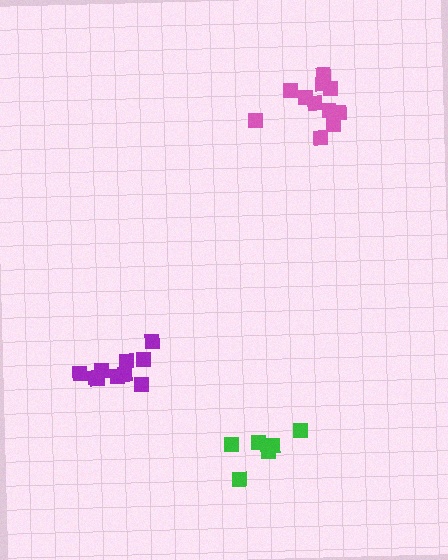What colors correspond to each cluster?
The clusters are colored: purple, green, pink.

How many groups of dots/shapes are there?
There are 3 groups.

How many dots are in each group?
Group 1: 10 dots, Group 2: 6 dots, Group 3: 11 dots (27 total).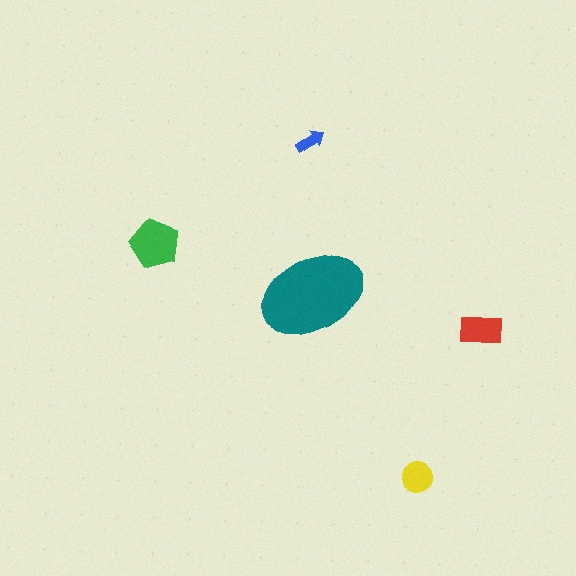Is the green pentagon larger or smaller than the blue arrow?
Larger.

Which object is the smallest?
The blue arrow.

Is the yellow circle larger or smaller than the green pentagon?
Smaller.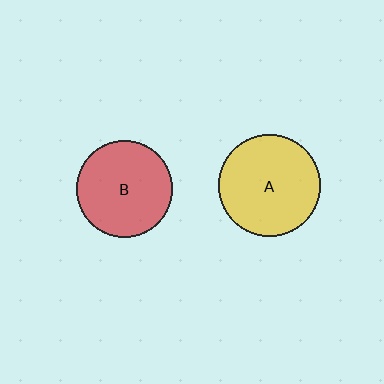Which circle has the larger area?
Circle A (yellow).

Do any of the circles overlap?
No, none of the circles overlap.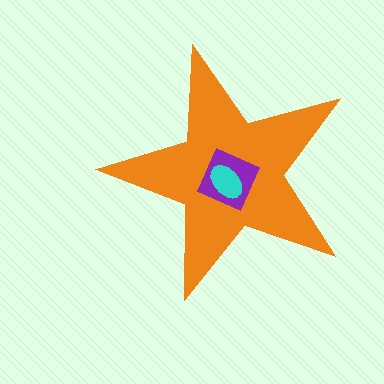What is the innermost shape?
The cyan ellipse.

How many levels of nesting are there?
3.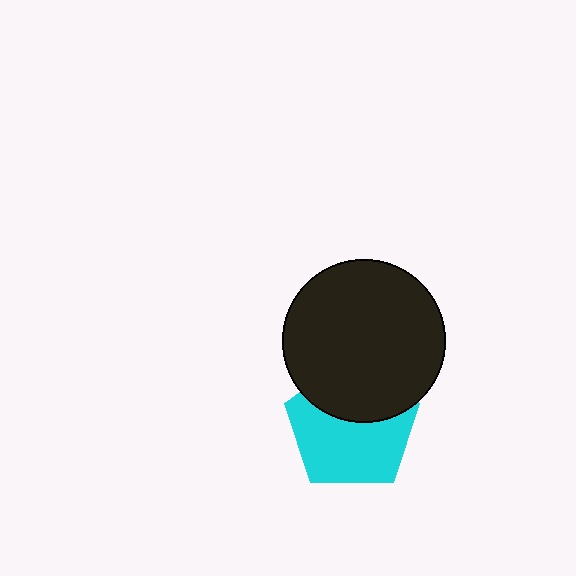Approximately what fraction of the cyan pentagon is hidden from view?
Roughly 38% of the cyan pentagon is hidden behind the black circle.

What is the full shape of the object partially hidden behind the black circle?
The partially hidden object is a cyan pentagon.